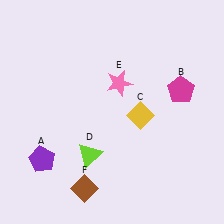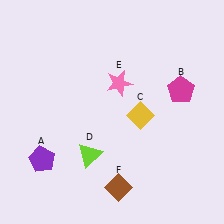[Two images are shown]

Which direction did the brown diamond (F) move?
The brown diamond (F) moved right.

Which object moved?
The brown diamond (F) moved right.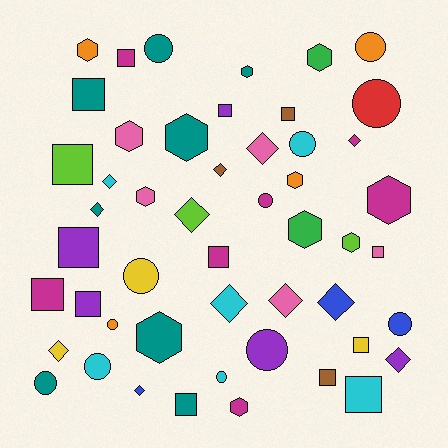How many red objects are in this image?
There is 1 red object.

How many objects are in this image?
There are 50 objects.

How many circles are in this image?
There are 12 circles.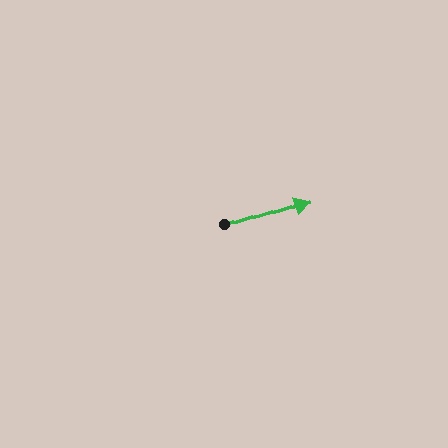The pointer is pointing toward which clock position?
Roughly 2 o'clock.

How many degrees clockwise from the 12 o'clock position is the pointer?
Approximately 73 degrees.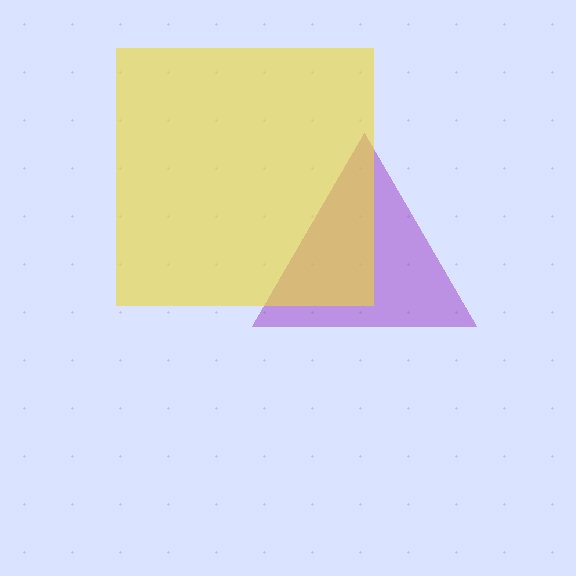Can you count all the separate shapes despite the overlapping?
Yes, there are 2 separate shapes.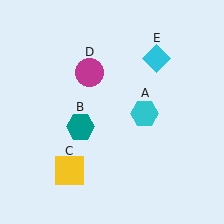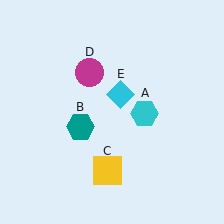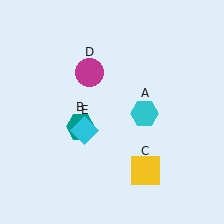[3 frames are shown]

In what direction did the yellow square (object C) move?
The yellow square (object C) moved right.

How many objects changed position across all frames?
2 objects changed position: yellow square (object C), cyan diamond (object E).